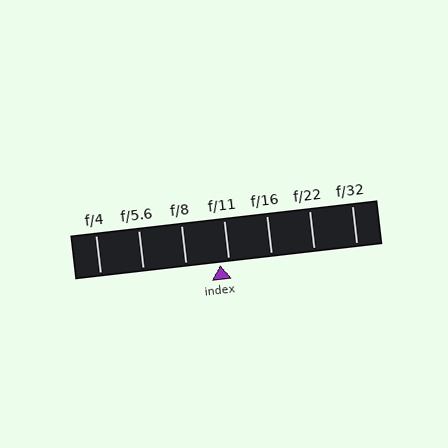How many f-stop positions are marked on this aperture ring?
There are 7 f-stop positions marked.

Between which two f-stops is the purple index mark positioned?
The index mark is between f/8 and f/11.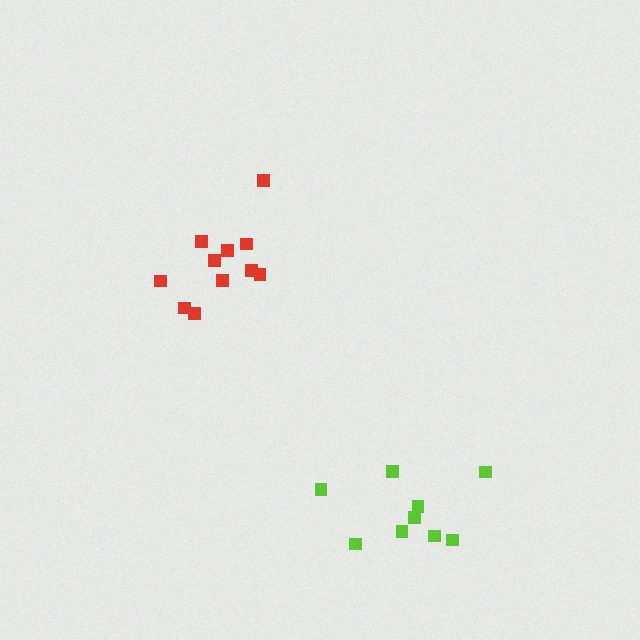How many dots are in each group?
Group 1: 9 dots, Group 2: 11 dots (20 total).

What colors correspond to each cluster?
The clusters are colored: lime, red.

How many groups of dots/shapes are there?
There are 2 groups.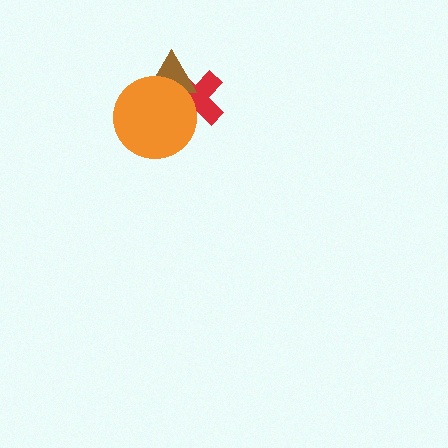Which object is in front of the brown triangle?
The orange circle is in front of the brown triangle.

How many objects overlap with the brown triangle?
2 objects overlap with the brown triangle.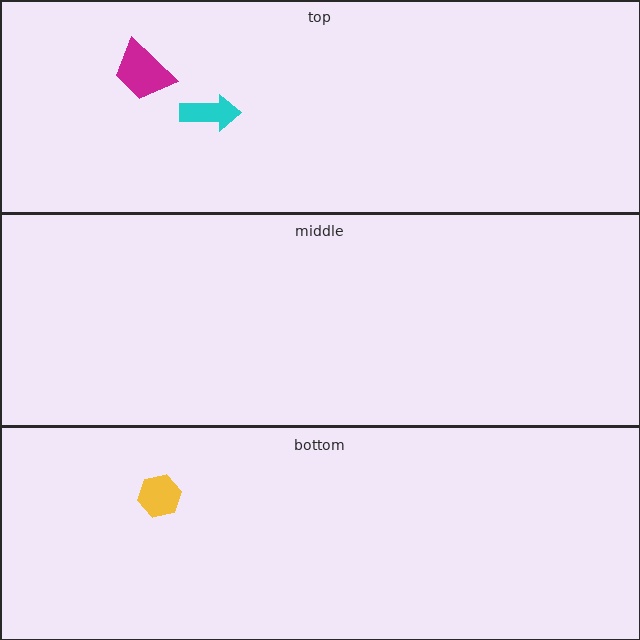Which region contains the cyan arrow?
The top region.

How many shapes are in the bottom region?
1.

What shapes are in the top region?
The cyan arrow, the magenta trapezoid.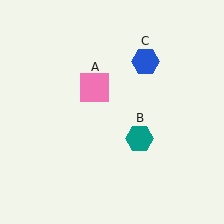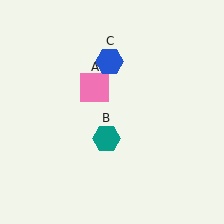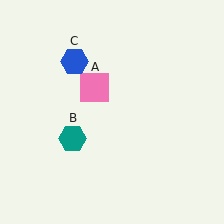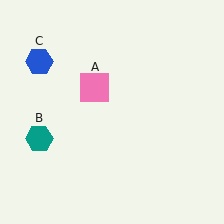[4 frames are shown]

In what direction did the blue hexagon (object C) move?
The blue hexagon (object C) moved left.